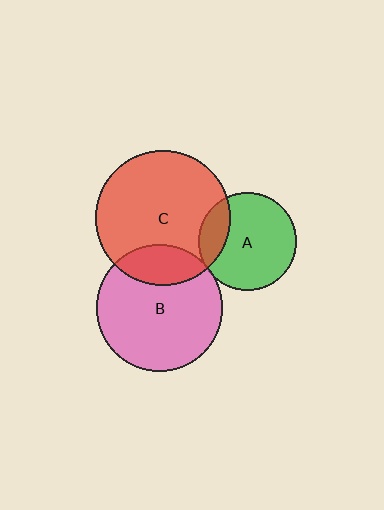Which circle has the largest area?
Circle C (red).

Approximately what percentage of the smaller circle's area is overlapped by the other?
Approximately 20%.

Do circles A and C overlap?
Yes.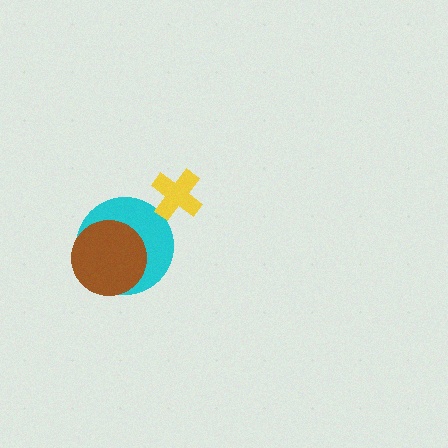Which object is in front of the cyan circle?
The brown circle is in front of the cyan circle.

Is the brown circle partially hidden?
No, no other shape covers it.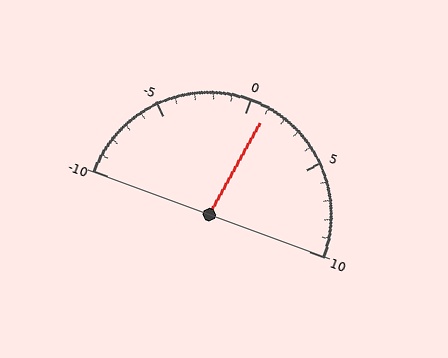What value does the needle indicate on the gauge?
The needle indicates approximately 1.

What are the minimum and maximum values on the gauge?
The gauge ranges from -10 to 10.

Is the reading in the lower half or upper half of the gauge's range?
The reading is in the upper half of the range (-10 to 10).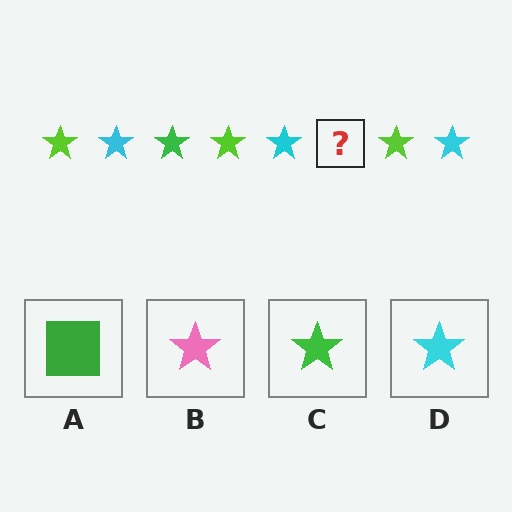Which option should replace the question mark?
Option C.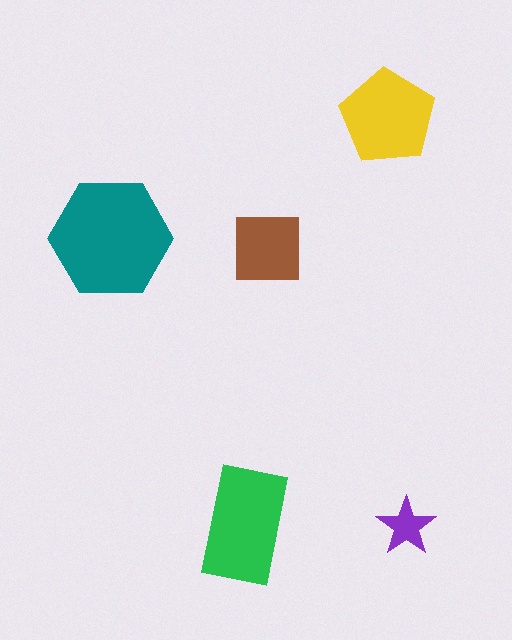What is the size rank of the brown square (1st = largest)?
4th.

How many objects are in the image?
There are 5 objects in the image.